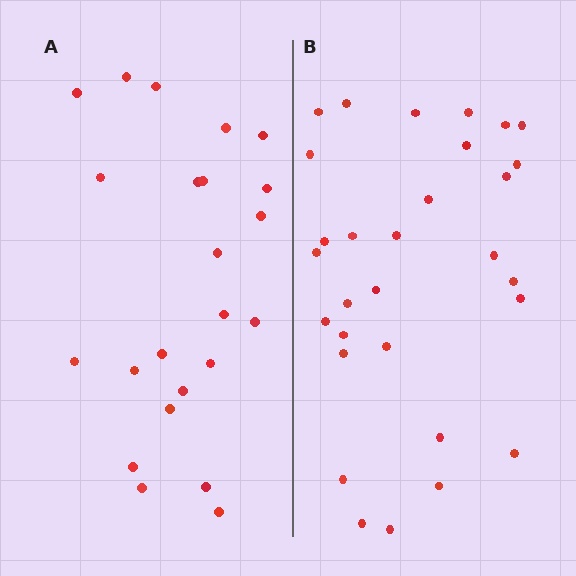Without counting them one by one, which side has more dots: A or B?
Region B (the right region) has more dots.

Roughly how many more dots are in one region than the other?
Region B has roughly 8 or so more dots than region A.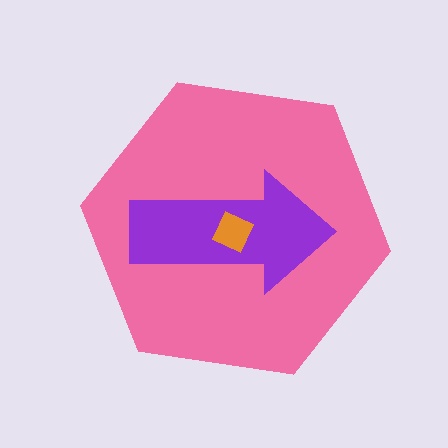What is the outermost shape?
The pink hexagon.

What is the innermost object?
The orange diamond.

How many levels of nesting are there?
3.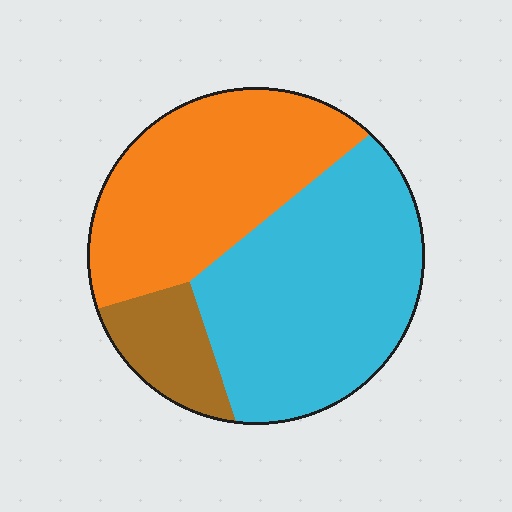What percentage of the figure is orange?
Orange takes up about two fifths (2/5) of the figure.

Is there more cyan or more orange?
Cyan.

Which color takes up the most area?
Cyan, at roughly 50%.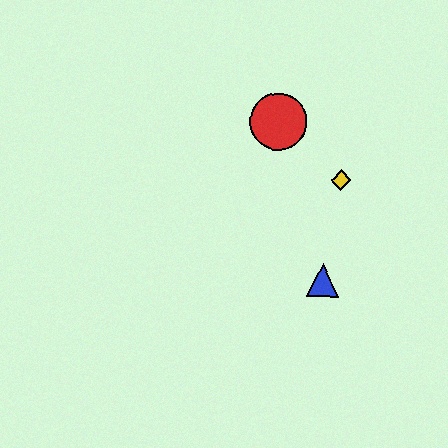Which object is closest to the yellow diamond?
The red circle is closest to the yellow diamond.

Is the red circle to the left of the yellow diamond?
Yes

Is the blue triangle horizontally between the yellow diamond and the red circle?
Yes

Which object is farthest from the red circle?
The blue triangle is farthest from the red circle.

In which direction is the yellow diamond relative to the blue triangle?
The yellow diamond is above the blue triangle.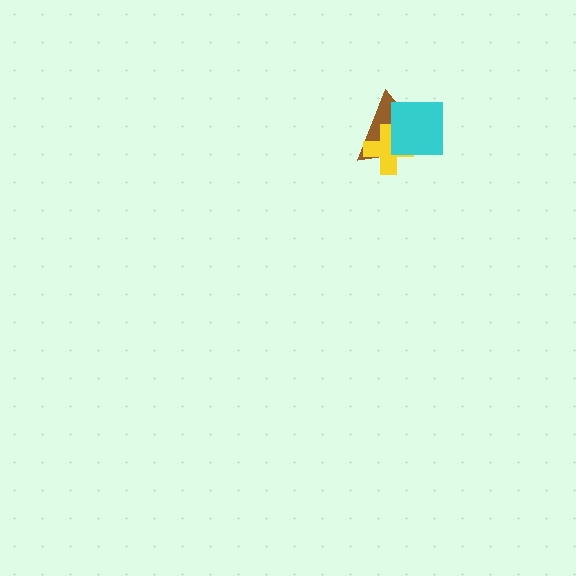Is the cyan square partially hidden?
No, no other shape covers it.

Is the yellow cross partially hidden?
Yes, it is partially covered by another shape.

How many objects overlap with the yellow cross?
2 objects overlap with the yellow cross.